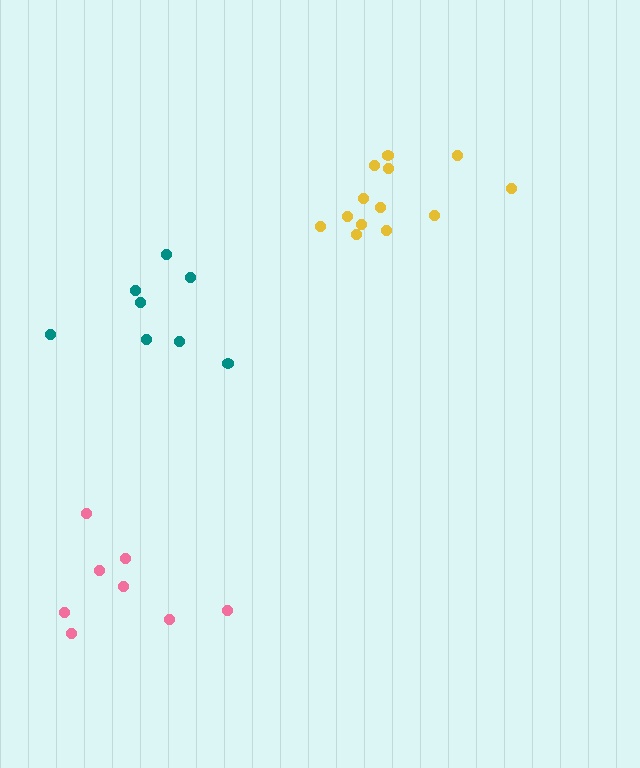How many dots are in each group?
Group 1: 13 dots, Group 2: 8 dots, Group 3: 8 dots (29 total).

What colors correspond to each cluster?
The clusters are colored: yellow, teal, pink.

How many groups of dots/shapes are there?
There are 3 groups.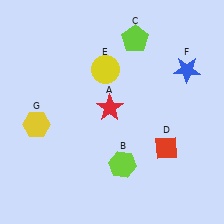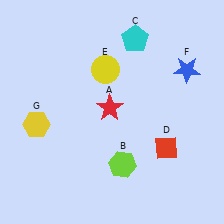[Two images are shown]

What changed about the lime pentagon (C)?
In Image 1, C is lime. In Image 2, it changed to cyan.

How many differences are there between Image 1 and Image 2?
There is 1 difference between the two images.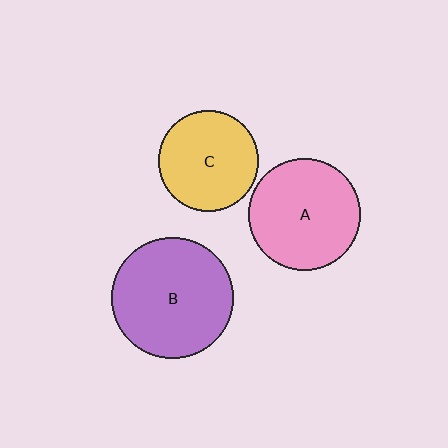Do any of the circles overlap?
No, none of the circles overlap.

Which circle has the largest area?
Circle B (purple).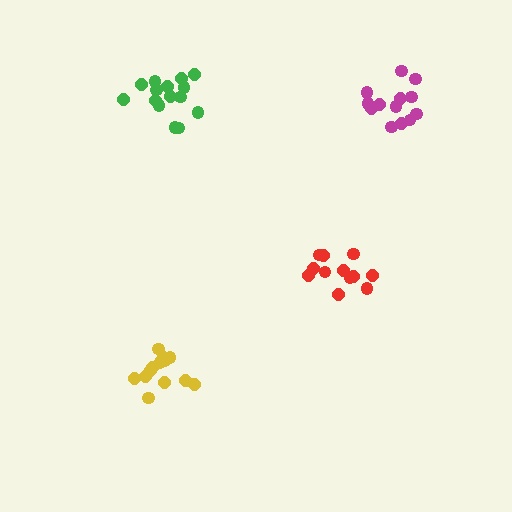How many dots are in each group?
Group 1: 13 dots, Group 2: 15 dots, Group 3: 12 dots, Group 4: 13 dots (53 total).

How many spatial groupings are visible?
There are 4 spatial groupings.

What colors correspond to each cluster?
The clusters are colored: yellow, green, red, magenta.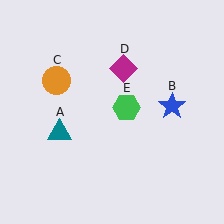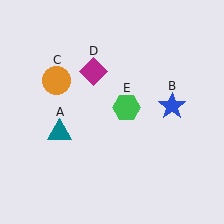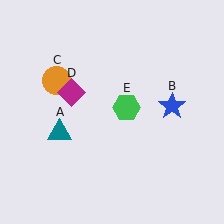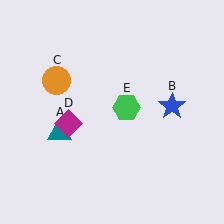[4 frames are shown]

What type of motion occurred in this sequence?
The magenta diamond (object D) rotated counterclockwise around the center of the scene.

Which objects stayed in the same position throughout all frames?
Teal triangle (object A) and blue star (object B) and orange circle (object C) and green hexagon (object E) remained stationary.